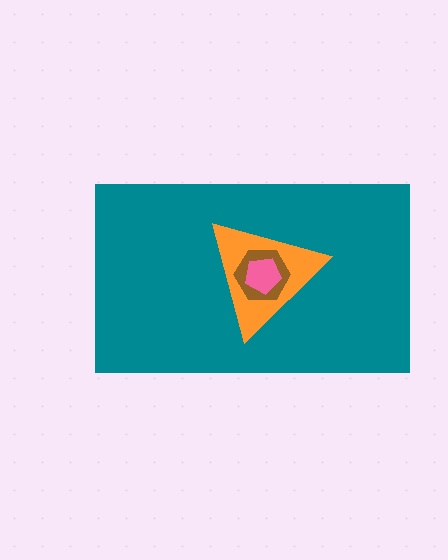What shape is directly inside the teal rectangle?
The orange triangle.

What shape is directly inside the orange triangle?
The brown hexagon.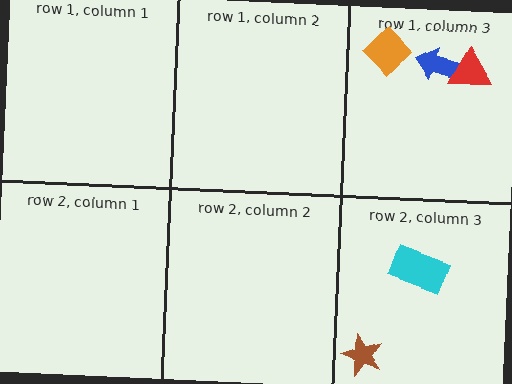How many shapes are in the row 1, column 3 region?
3.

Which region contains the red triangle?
The row 1, column 3 region.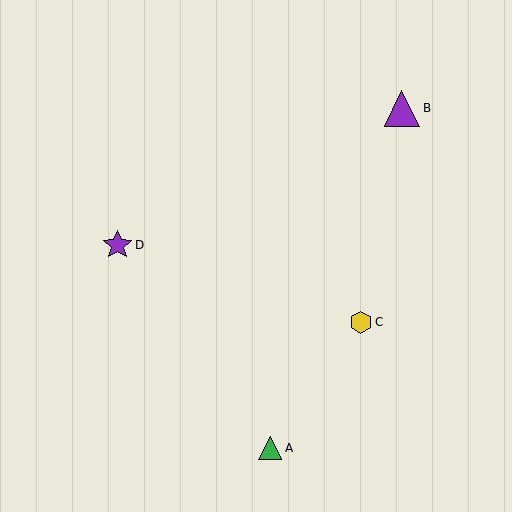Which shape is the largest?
The purple triangle (labeled B) is the largest.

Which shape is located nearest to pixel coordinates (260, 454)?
The green triangle (labeled A) at (270, 448) is nearest to that location.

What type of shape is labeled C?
Shape C is a yellow hexagon.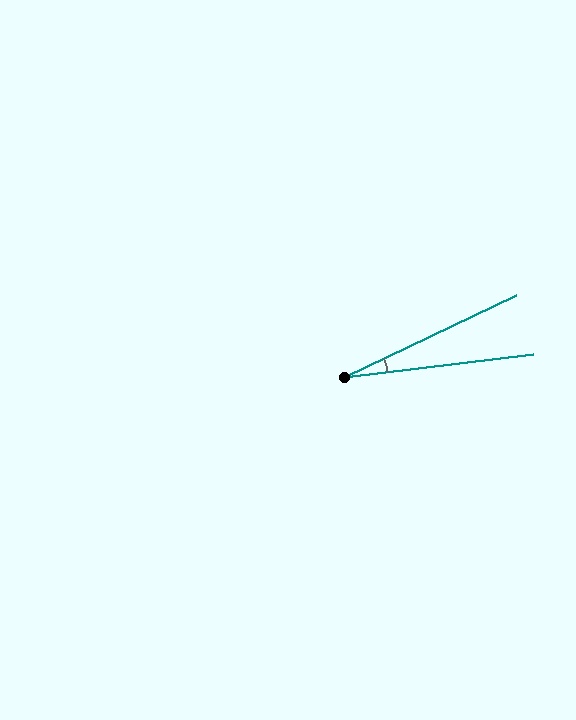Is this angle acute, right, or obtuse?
It is acute.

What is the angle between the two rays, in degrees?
Approximately 18 degrees.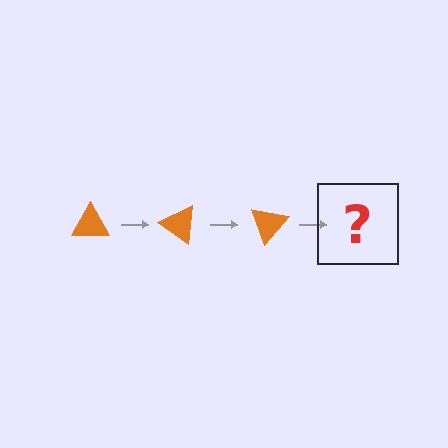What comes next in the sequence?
The next element should be an orange triangle rotated 105 degrees.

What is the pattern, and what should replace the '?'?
The pattern is that the triangle rotates 35 degrees each step. The '?' should be an orange triangle rotated 105 degrees.